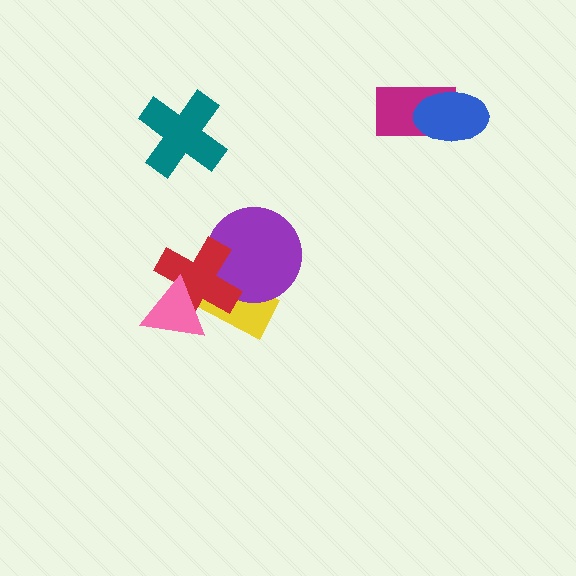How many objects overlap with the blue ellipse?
1 object overlaps with the blue ellipse.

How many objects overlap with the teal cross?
0 objects overlap with the teal cross.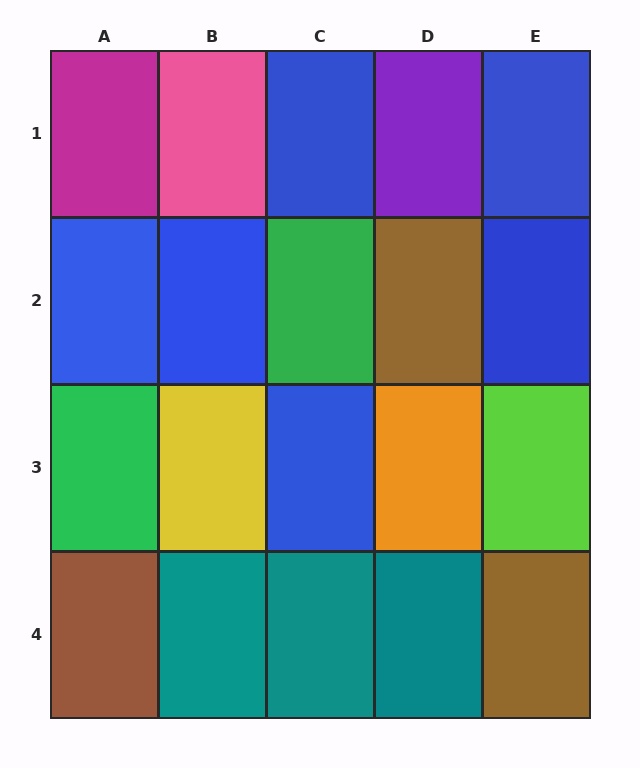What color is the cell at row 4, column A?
Brown.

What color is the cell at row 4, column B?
Teal.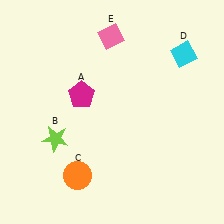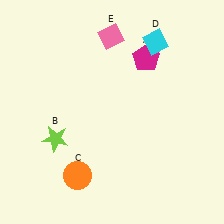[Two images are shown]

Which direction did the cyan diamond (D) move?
The cyan diamond (D) moved left.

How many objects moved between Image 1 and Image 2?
2 objects moved between the two images.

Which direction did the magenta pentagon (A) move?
The magenta pentagon (A) moved right.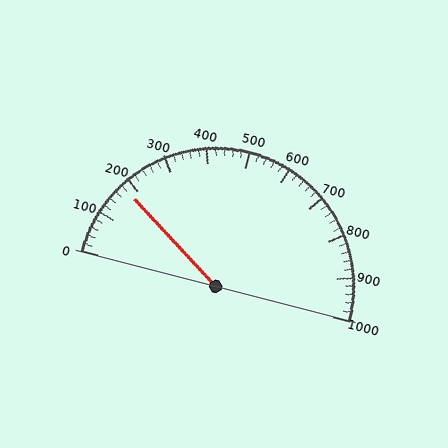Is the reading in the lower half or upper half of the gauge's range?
The reading is in the lower half of the range (0 to 1000).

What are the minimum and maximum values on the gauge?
The gauge ranges from 0 to 1000.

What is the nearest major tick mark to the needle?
The nearest major tick mark is 200.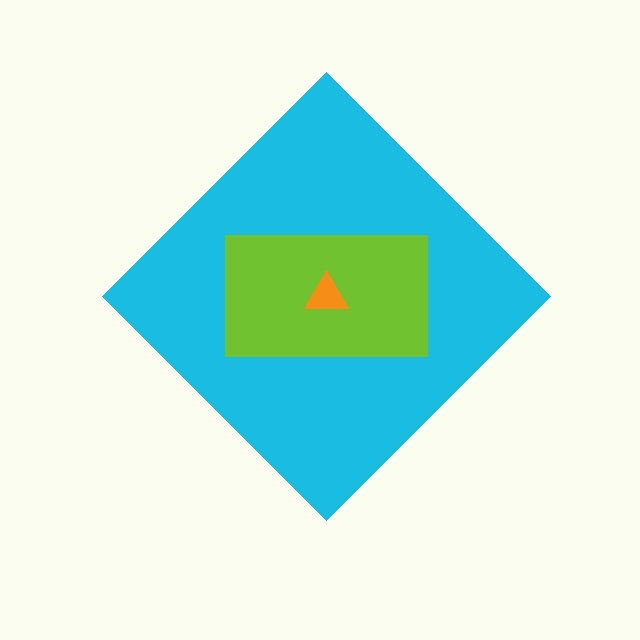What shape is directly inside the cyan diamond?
The lime rectangle.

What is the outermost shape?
The cyan diamond.